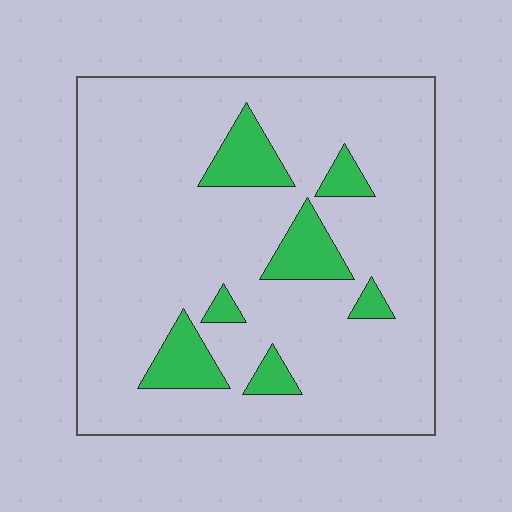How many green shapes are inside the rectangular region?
7.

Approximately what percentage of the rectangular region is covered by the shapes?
Approximately 15%.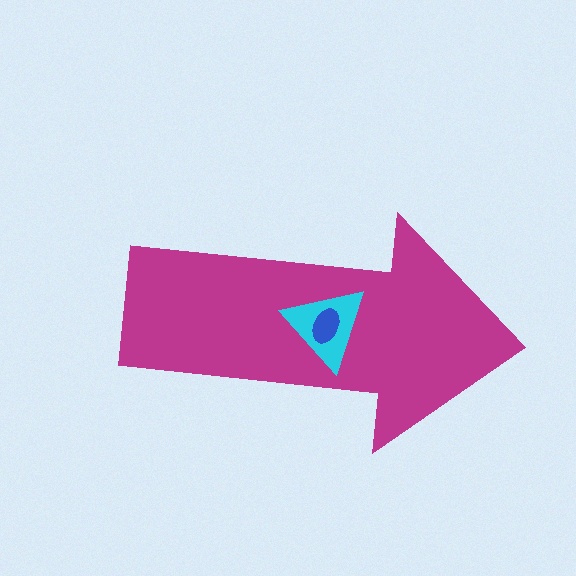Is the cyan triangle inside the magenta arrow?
Yes.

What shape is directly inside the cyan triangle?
The blue ellipse.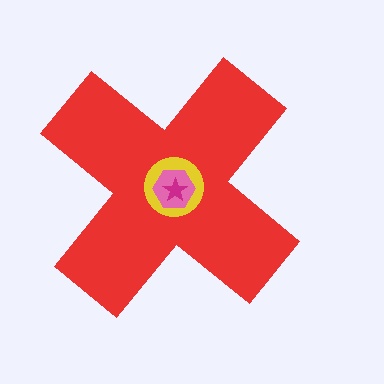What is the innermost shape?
The magenta star.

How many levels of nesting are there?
4.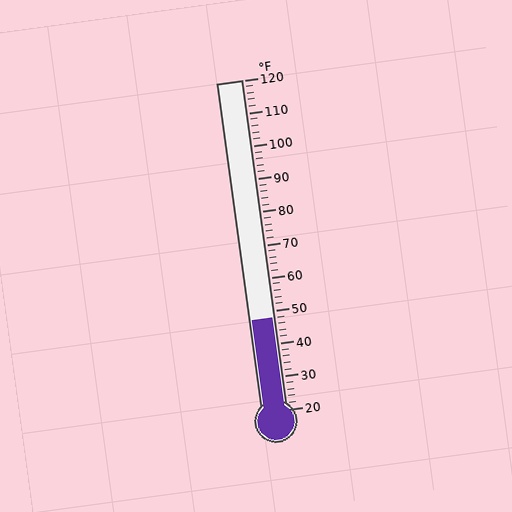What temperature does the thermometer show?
The thermometer shows approximately 48°F.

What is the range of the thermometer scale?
The thermometer scale ranges from 20°F to 120°F.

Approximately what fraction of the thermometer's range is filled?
The thermometer is filled to approximately 30% of its range.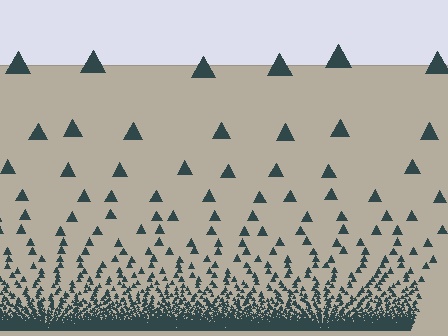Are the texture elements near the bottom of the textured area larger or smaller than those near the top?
Smaller. The gradient is inverted — elements near the bottom are smaller and denser.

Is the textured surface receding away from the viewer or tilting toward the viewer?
The surface appears to tilt toward the viewer. Texture elements get larger and sparser toward the top.